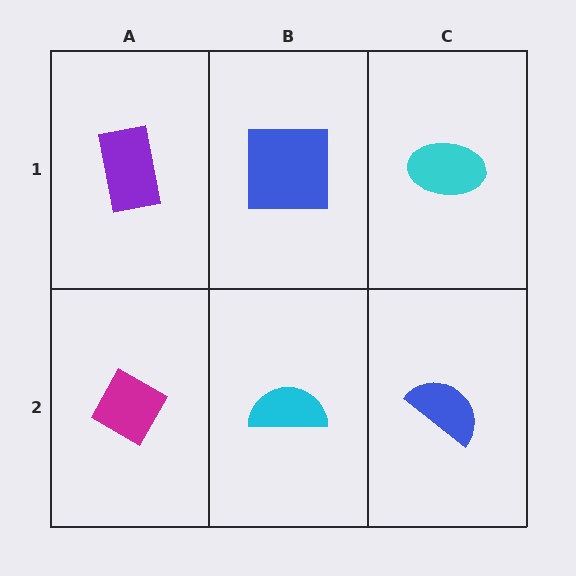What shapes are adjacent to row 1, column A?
A magenta diamond (row 2, column A), a blue square (row 1, column B).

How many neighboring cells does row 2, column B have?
3.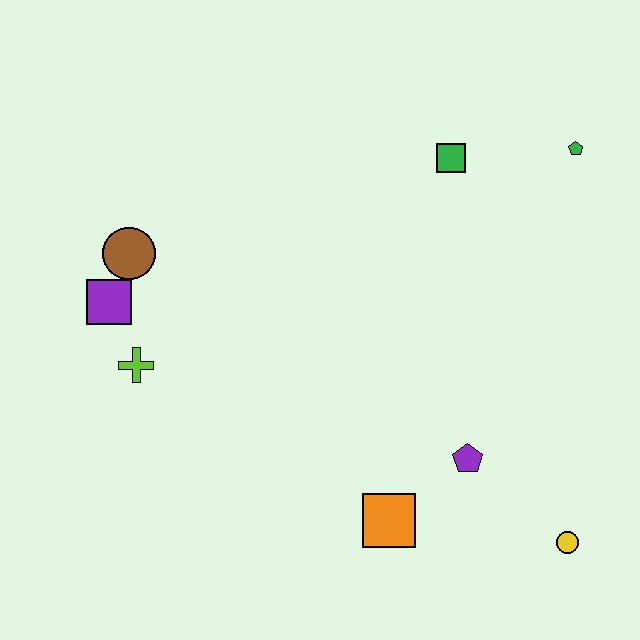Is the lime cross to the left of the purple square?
No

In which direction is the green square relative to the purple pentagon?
The green square is above the purple pentagon.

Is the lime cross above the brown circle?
No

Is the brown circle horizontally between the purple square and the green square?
Yes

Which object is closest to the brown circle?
The purple square is closest to the brown circle.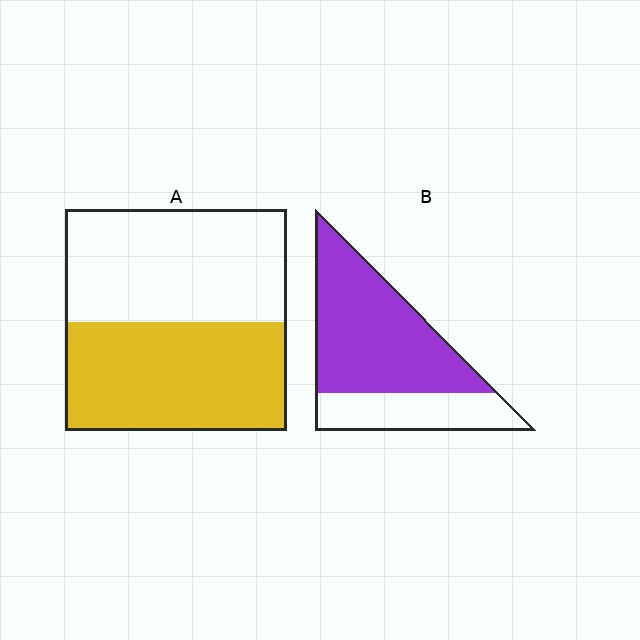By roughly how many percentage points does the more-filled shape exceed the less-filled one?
By roughly 20 percentage points (B over A).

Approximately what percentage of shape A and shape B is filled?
A is approximately 50% and B is approximately 70%.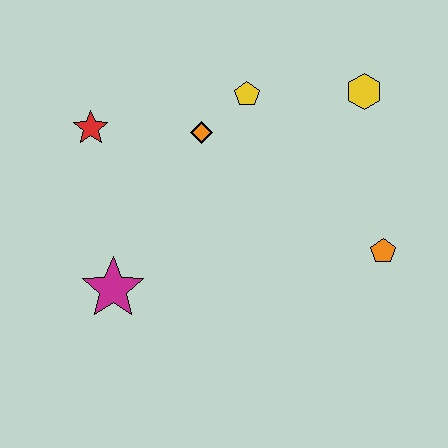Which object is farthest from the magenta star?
The yellow hexagon is farthest from the magenta star.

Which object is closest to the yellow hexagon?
The yellow pentagon is closest to the yellow hexagon.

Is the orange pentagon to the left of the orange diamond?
No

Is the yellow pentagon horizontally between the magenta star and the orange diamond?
No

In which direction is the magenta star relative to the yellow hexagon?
The magenta star is to the left of the yellow hexagon.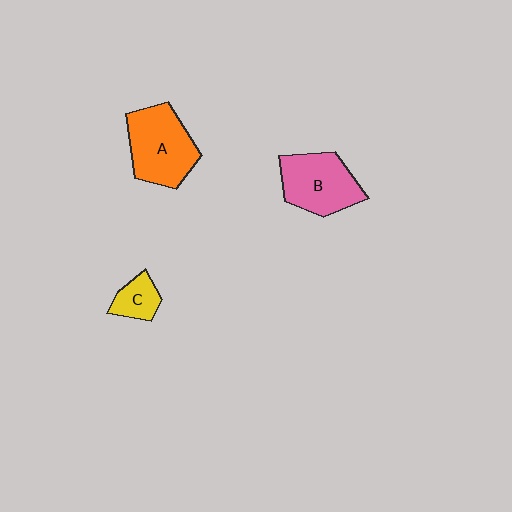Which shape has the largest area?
Shape A (orange).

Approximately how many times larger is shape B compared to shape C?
Approximately 2.4 times.